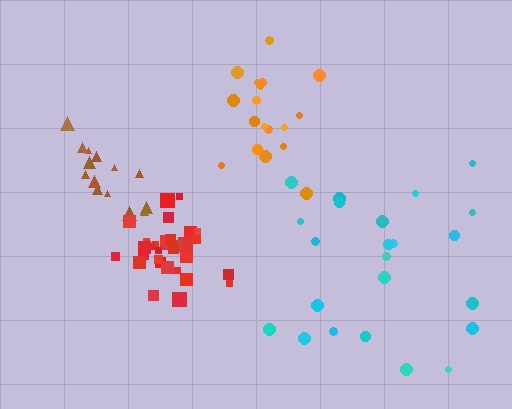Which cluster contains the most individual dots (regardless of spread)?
Red (31).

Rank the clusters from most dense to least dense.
red, brown, orange, cyan.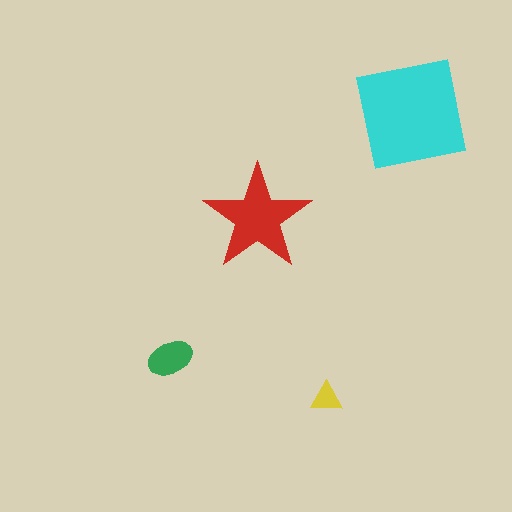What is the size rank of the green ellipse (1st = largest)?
3rd.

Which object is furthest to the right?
The cyan square is rightmost.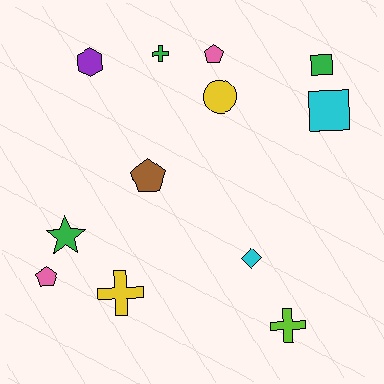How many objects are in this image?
There are 12 objects.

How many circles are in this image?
There is 1 circle.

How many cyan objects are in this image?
There are 2 cyan objects.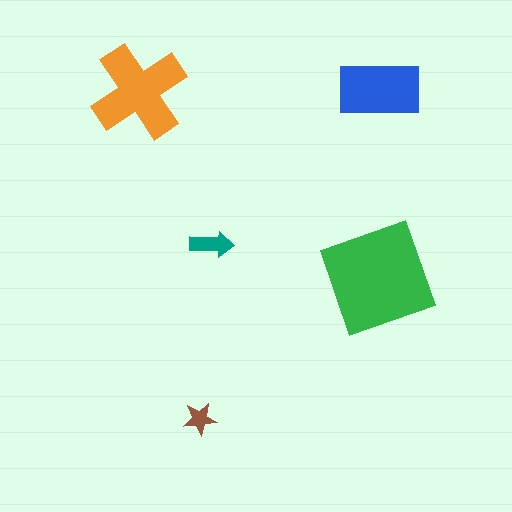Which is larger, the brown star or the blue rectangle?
The blue rectangle.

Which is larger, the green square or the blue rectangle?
The green square.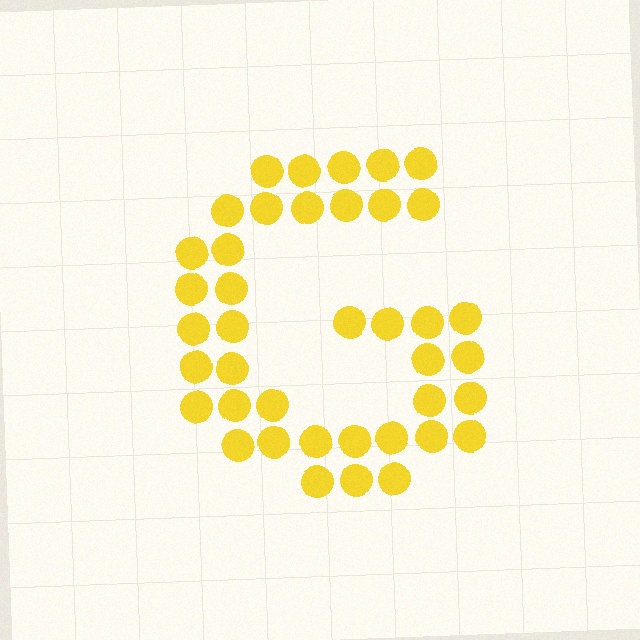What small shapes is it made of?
It is made of small circles.